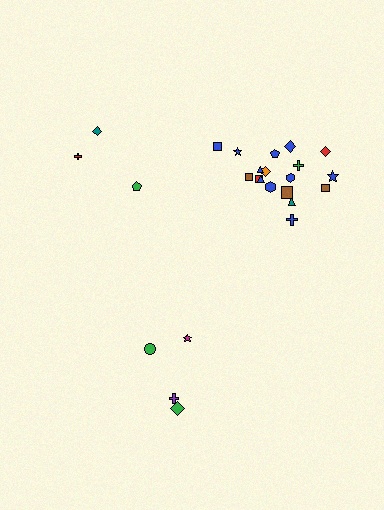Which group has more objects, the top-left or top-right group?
The top-right group.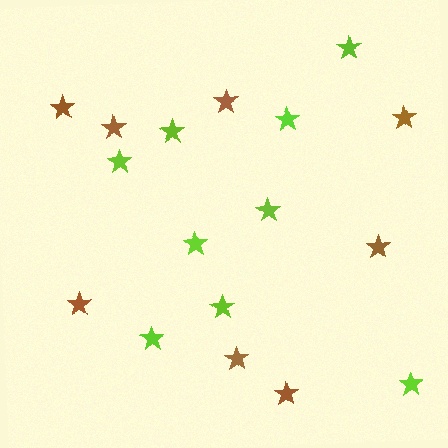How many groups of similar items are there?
There are 2 groups: one group of brown stars (8) and one group of lime stars (9).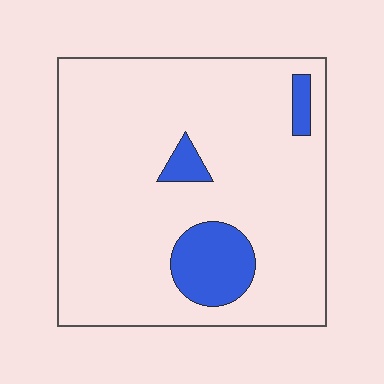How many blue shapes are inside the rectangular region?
3.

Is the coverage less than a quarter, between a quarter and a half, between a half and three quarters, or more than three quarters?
Less than a quarter.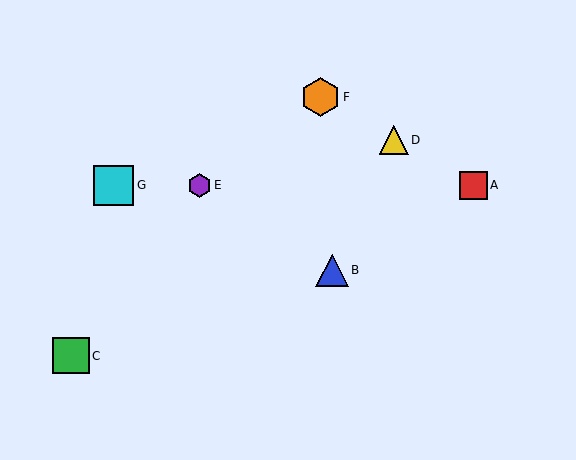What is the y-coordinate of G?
Object G is at y≈186.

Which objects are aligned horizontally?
Objects A, E, G are aligned horizontally.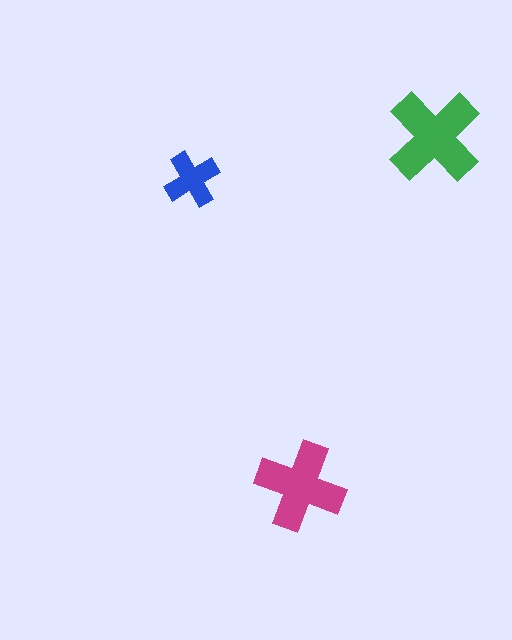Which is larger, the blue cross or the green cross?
The green one.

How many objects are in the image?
There are 3 objects in the image.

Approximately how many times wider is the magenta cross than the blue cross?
About 1.5 times wider.